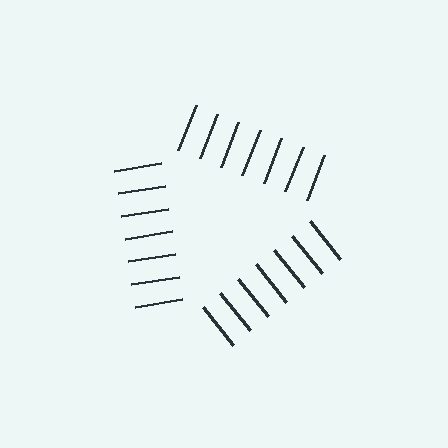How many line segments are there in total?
21 — 7 along each of the 3 edges.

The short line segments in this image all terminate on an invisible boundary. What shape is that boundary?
An illusory triangle — the line segments terminate on its edges but no continuous stroke is drawn.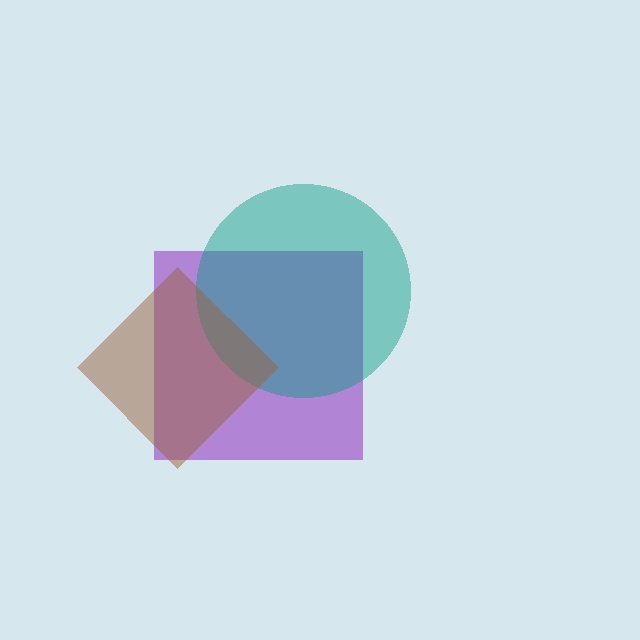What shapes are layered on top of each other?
The layered shapes are: a purple square, a teal circle, a brown diamond.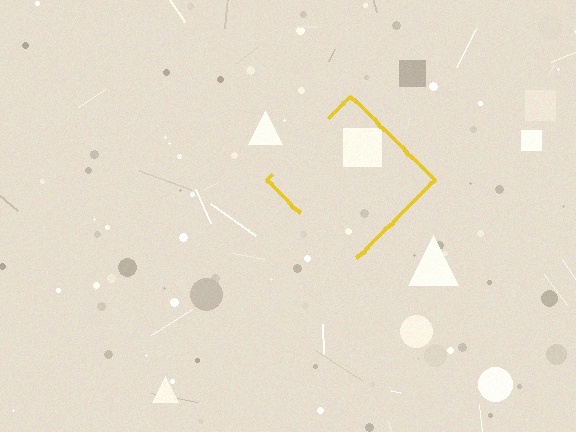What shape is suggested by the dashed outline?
The dashed outline suggests a diamond.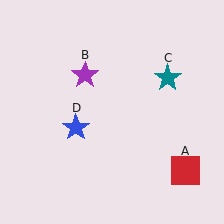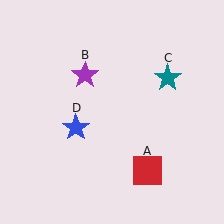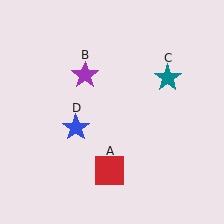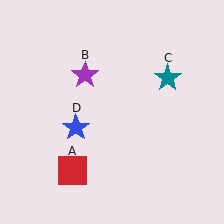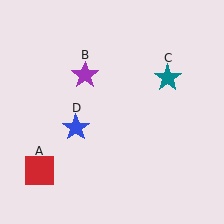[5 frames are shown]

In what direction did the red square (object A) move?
The red square (object A) moved left.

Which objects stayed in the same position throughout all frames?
Purple star (object B) and teal star (object C) and blue star (object D) remained stationary.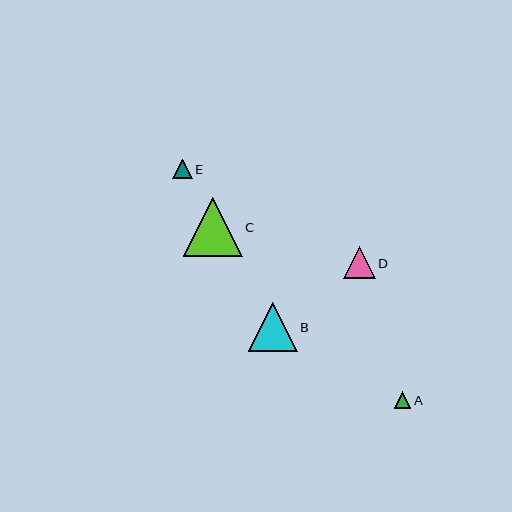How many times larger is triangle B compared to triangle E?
Triangle B is approximately 2.5 times the size of triangle E.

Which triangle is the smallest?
Triangle A is the smallest with a size of approximately 16 pixels.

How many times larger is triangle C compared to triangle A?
Triangle C is approximately 3.6 times the size of triangle A.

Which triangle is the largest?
Triangle C is the largest with a size of approximately 59 pixels.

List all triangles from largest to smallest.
From largest to smallest: C, B, D, E, A.